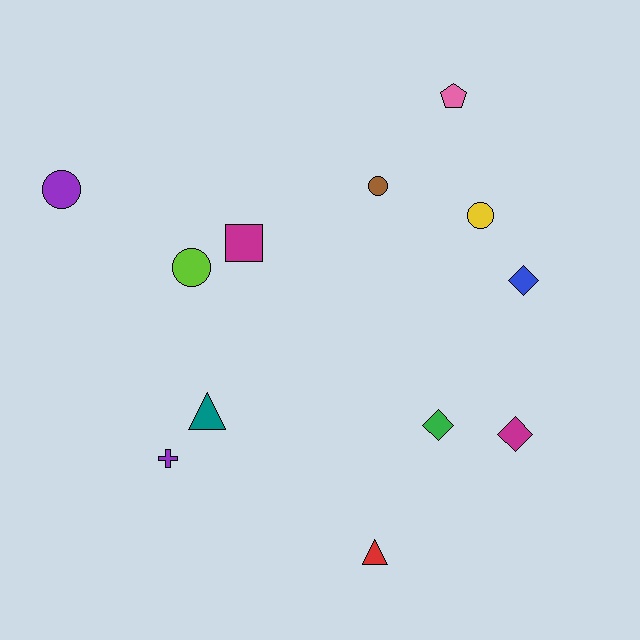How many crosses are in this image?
There is 1 cross.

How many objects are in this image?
There are 12 objects.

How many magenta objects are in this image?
There are 2 magenta objects.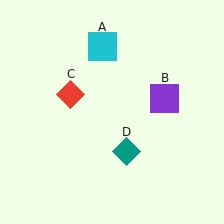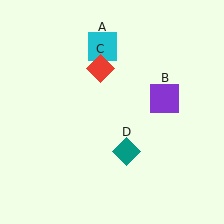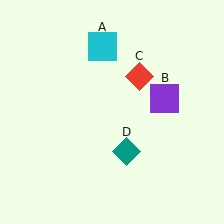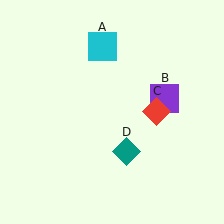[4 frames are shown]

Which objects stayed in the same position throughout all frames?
Cyan square (object A) and purple square (object B) and teal diamond (object D) remained stationary.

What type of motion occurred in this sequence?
The red diamond (object C) rotated clockwise around the center of the scene.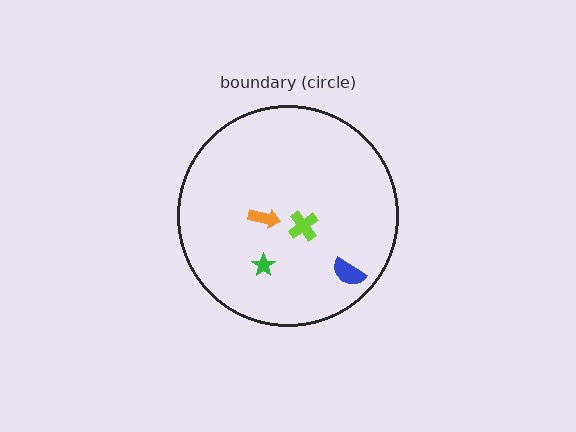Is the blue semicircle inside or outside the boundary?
Inside.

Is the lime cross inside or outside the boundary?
Inside.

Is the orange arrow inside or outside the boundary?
Inside.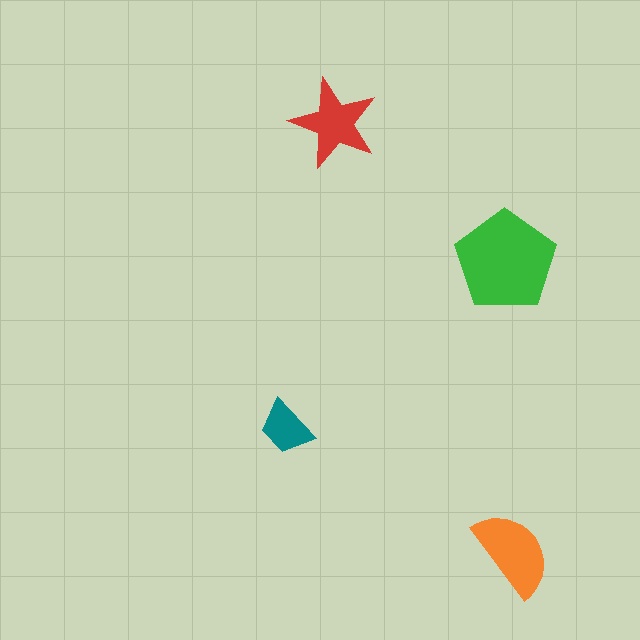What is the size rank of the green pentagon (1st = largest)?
1st.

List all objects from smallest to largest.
The teal trapezoid, the red star, the orange semicircle, the green pentagon.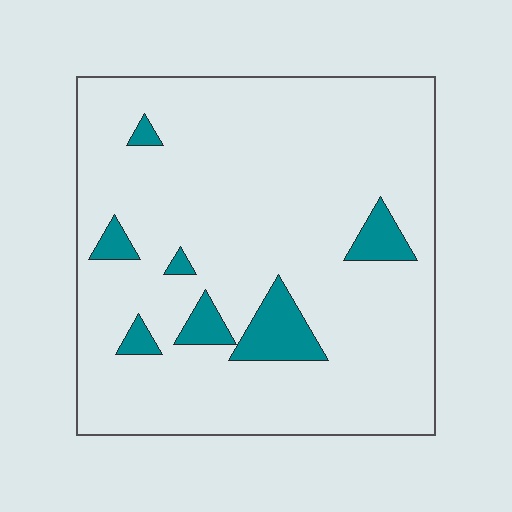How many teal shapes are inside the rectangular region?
7.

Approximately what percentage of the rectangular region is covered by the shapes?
Approximately 10%.